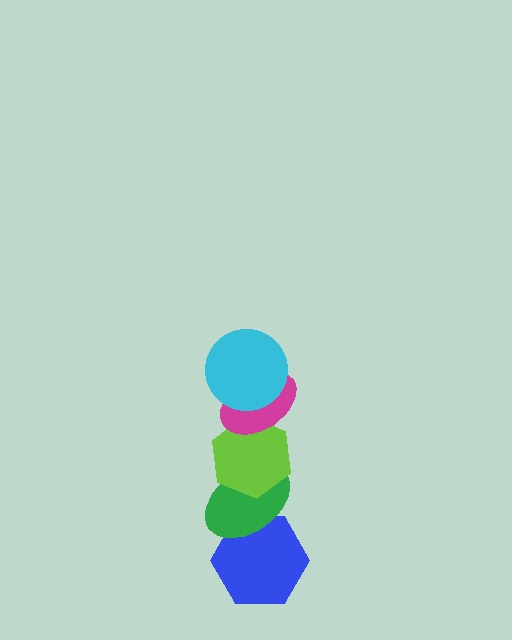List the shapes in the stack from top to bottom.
From top to bottom: the cyan circle, the magenta ellipse, the lime hexagon, the green ellipse, the blue hexagon.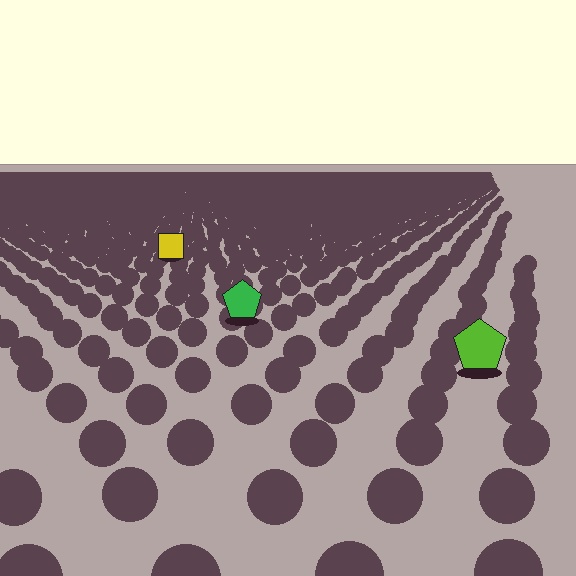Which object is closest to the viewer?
The lime pentagon is closest. The texture marks near it are larger and more spread out.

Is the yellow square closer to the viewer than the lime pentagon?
No. The lime pentagon is closer — you can tell from the texture gradient: the ground texture is coarser near it.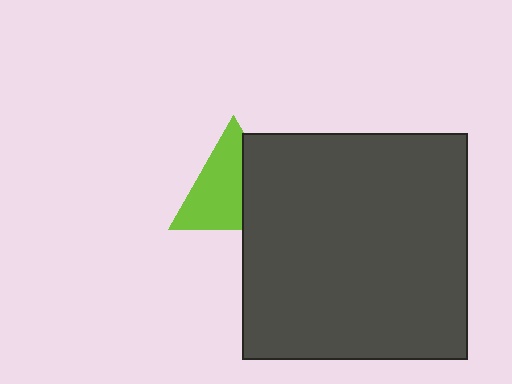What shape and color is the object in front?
The object in front is a dark gray square.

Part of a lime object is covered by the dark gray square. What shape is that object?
It is a triangle.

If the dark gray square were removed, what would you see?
You would see the complete lime triangle.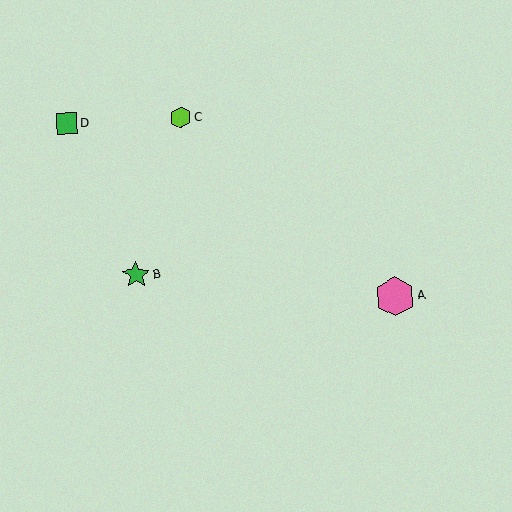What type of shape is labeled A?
Shape A is a pink hexagon.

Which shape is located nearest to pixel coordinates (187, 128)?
The lime hexagon (labeled C) at (181, 117) is nearest to that location.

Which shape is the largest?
The pink hexagon (labeled A) is the largest.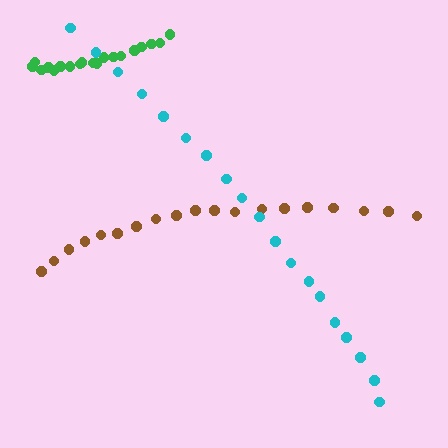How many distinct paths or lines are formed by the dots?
There are 3 distinct paths.